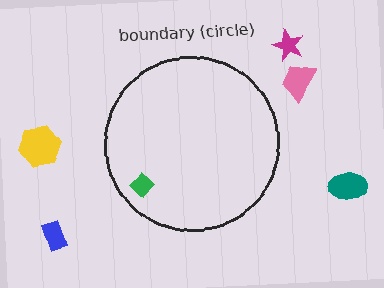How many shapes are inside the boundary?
1 inside, 5 outside.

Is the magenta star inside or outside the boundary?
Outside.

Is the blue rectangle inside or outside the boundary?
Outside.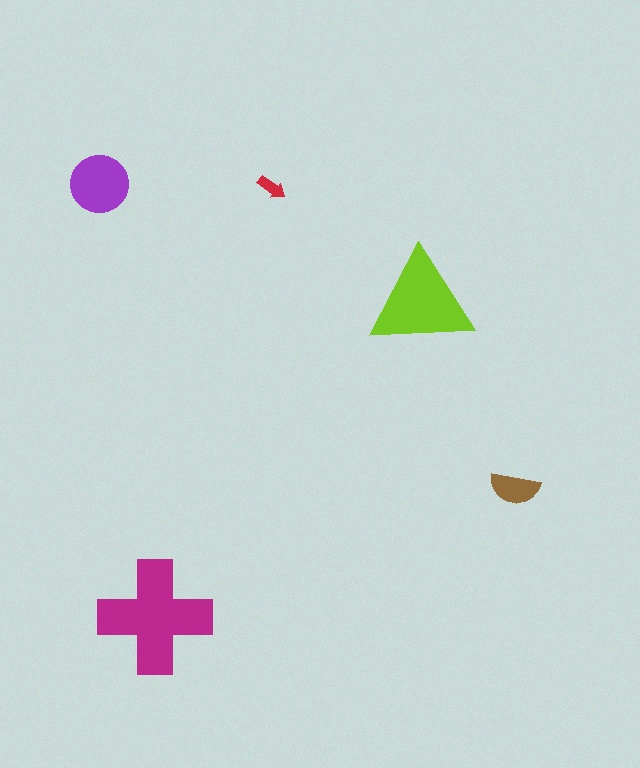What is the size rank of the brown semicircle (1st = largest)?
4th.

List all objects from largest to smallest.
The magenta cross, the lime triangle, the purple circle, the brown semicircle, the red arrow.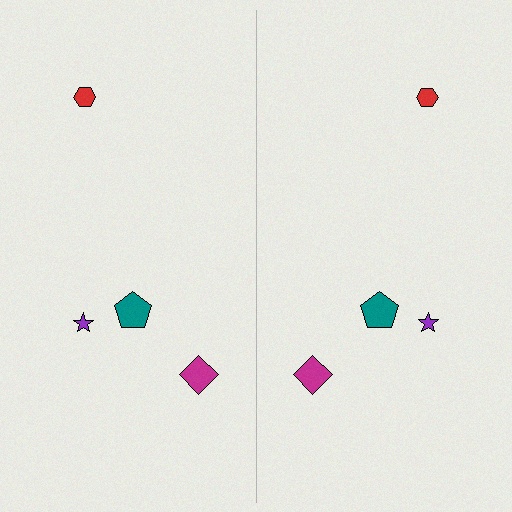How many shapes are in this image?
There are 8 shapes in this image.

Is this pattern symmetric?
Yes, this pattern has bilateral (reflection) symmetry.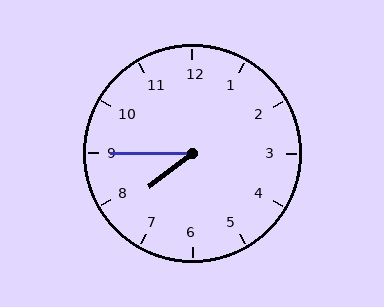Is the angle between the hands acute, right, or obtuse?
It is acute.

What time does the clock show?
7:45.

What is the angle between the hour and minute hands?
Approximately 38 degrees.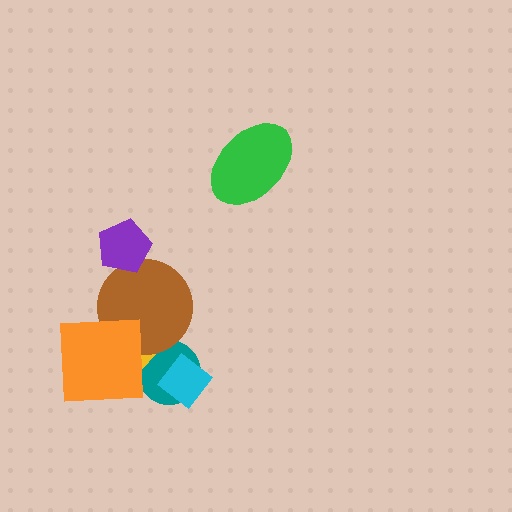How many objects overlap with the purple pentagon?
1 object overlaps with the purple pentagon.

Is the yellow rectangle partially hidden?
Yes, it is partially covered by another shape.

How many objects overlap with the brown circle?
4 objects overlap with the brown circle.